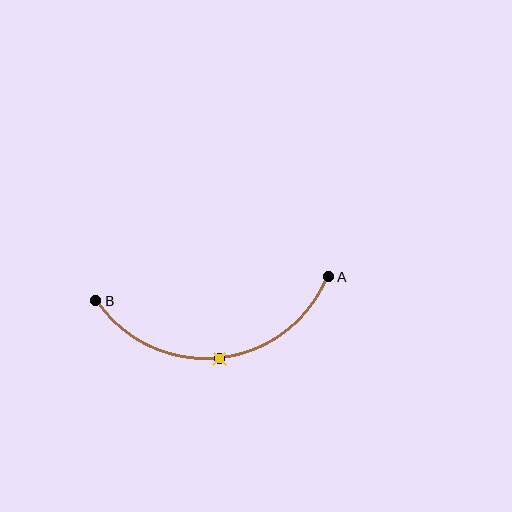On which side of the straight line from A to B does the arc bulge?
The arc bulges below the straight line connecting A and B.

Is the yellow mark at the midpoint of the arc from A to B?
Yes. The yellow mark lies on the arc at equal arc-length from both A and B — it is the arc midpoint.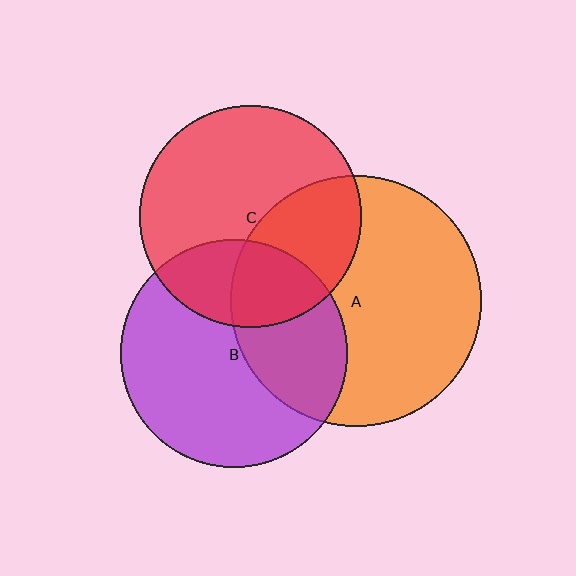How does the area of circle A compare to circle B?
Approximately 1.2 times.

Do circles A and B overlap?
Yes.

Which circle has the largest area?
Circle A (orange).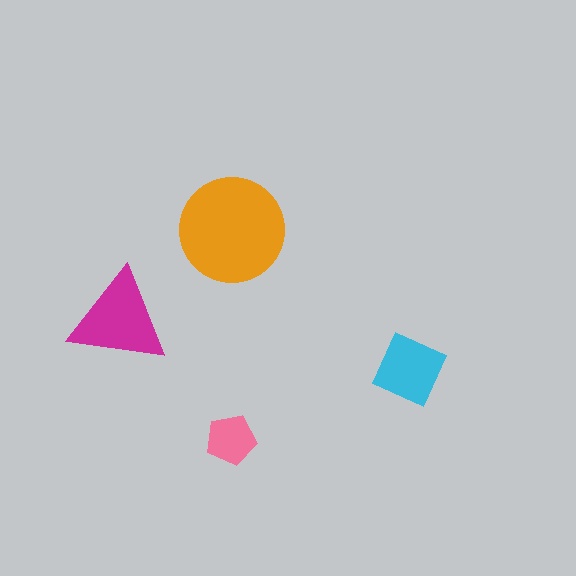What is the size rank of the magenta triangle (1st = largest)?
2nd.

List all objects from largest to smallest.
The orange circle, the magenta triangle, the cyan square, the pink pentagon.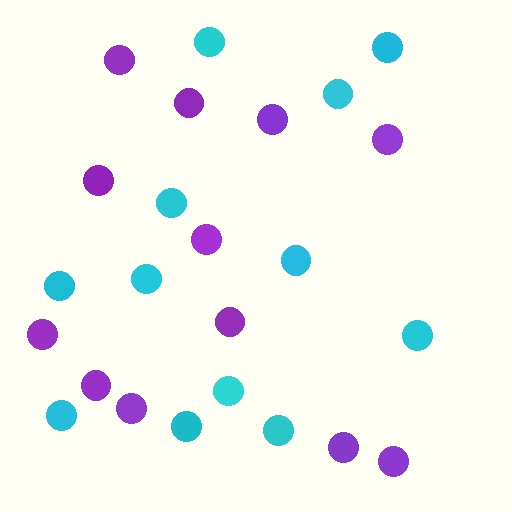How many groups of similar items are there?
There are 2 groups: one group of cyan circles (12) and one group of purple circles (12).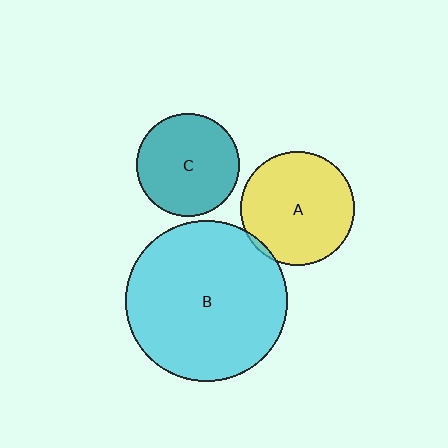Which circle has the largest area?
Circle B (cyan).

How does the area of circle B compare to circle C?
Approximately 2.5 times.